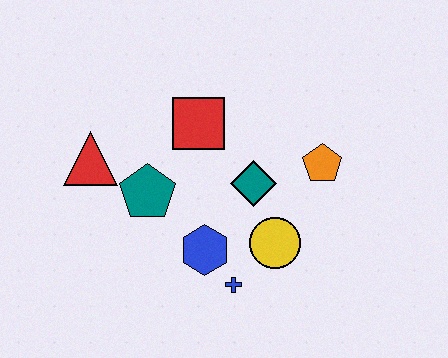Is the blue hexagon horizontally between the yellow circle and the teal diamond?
No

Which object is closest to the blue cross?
The blue hexagon is closest to the blue cross.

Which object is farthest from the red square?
The blue cross is farthest from the red square.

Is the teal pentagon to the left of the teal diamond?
Yes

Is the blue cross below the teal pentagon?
Yes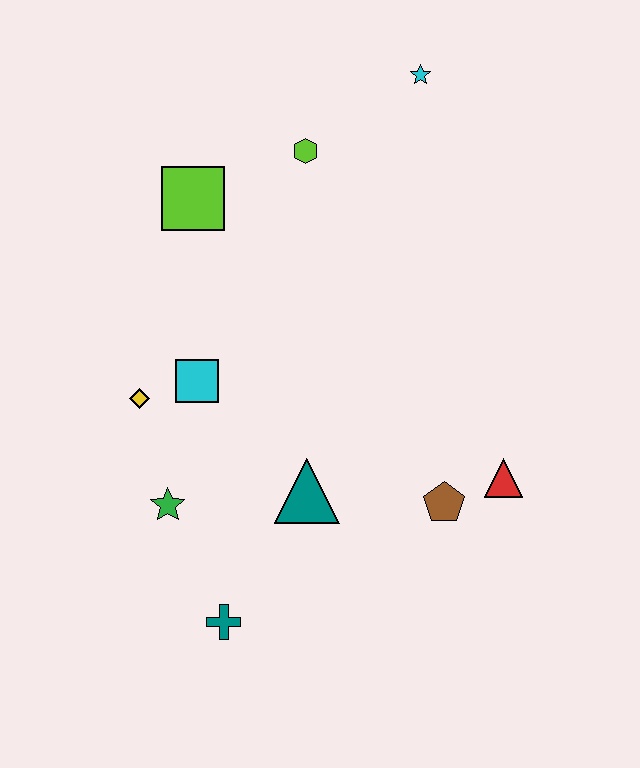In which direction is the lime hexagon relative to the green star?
The lime hexagon is above the green star.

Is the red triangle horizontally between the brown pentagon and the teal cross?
No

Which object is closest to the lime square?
The lime hexagon is closest to the lime square.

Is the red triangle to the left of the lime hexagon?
No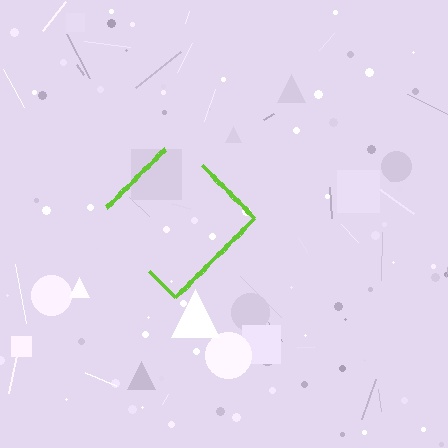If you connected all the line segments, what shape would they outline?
They would outline a diamond.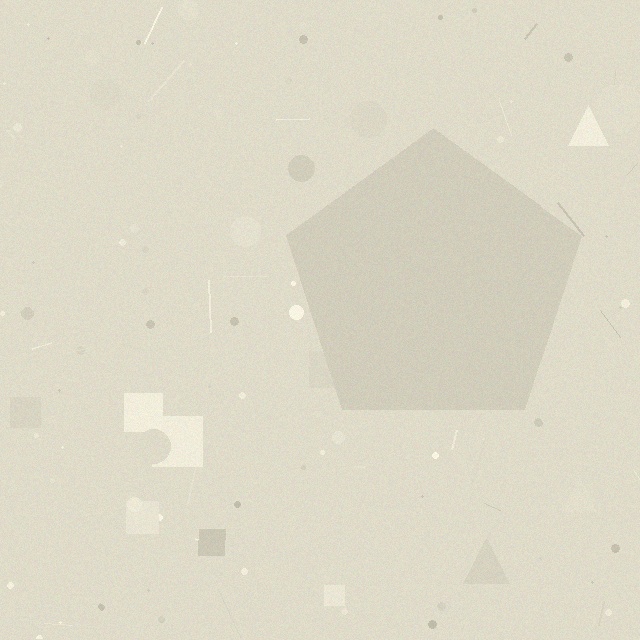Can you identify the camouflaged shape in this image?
The camouflaged shape is a pentagon.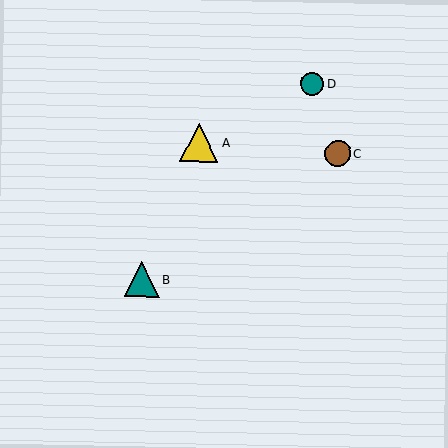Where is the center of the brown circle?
The center of the brown circle is at (338, 154).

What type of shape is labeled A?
Shape A is a yellow triangle.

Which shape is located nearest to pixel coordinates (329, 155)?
The brown circle (labeled C) at (338, 154) is nearest to that location.